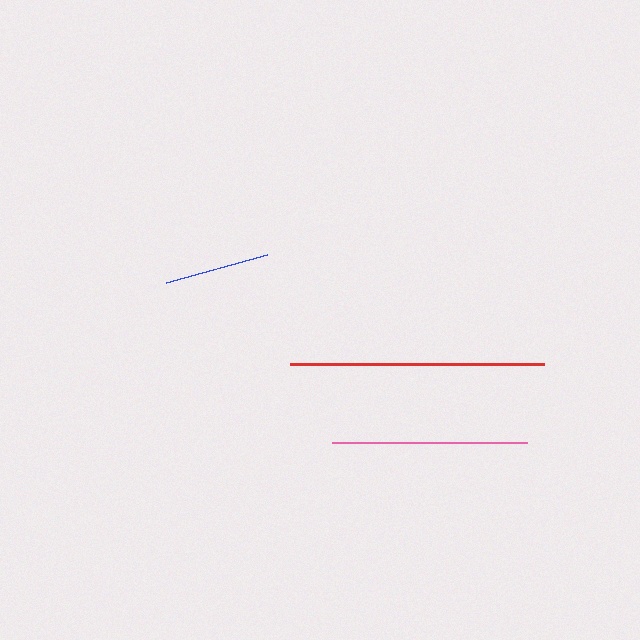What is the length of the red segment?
The red segment is approximately 254 pixels long.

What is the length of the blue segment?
The blue segment is approximately 105 pixels long.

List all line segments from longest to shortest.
From longest to shortest: red, pink, blue.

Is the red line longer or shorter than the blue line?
The red line is longer than the blue line.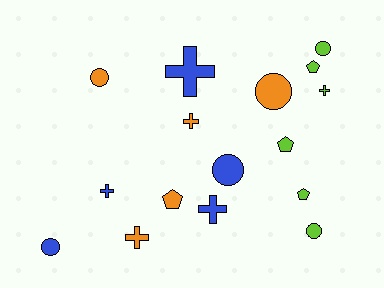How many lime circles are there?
There are 2 lime circles.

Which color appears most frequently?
Lime, with 6 objects.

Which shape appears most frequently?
Cross, with 6 objects.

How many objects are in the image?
There are 16 objects.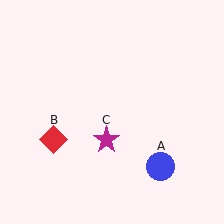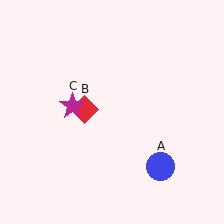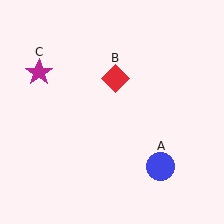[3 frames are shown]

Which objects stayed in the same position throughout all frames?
Blue circle (object A) remained stationary.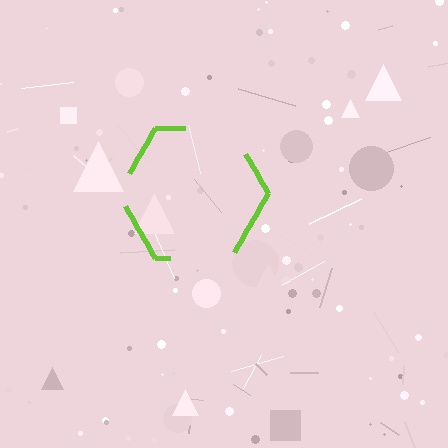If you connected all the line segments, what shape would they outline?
They would outline a hexagon.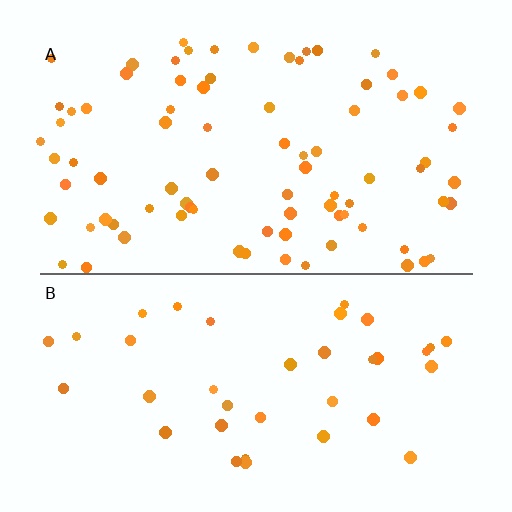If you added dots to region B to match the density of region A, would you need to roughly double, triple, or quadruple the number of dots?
Approximately double.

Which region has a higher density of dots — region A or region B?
A (the top).